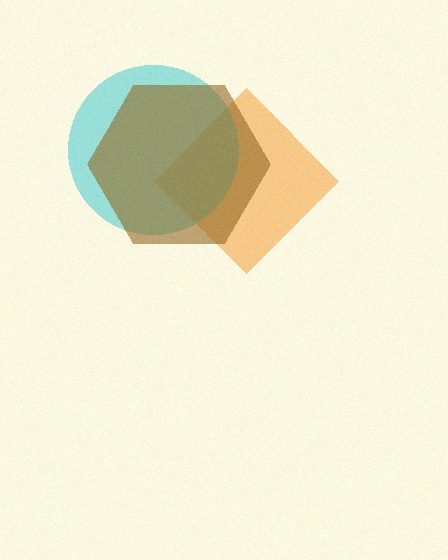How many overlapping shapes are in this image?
There are 3 overlapping shapes in the image.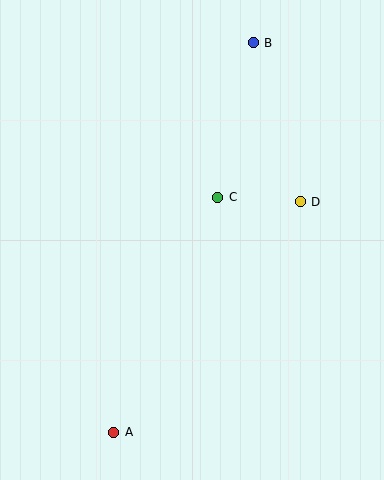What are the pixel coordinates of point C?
Point C is at (218, 197).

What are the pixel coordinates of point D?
Point D is at (300, 202).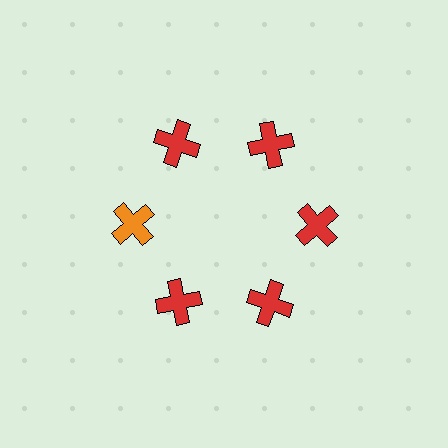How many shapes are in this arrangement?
There are 6 shapes arranged in a ring pattern.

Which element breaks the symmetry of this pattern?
The orange cross at roughly the 9 o'clock position breaks the symmetry. All other shapes are red crosses.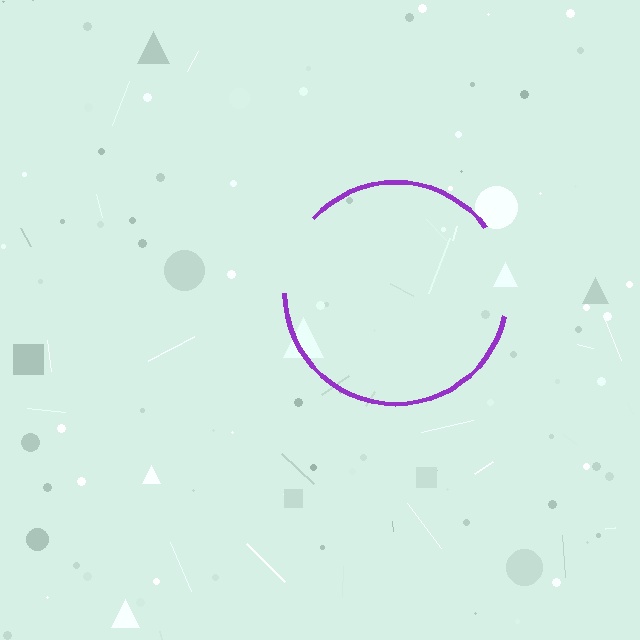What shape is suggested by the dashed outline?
The dashed outline suggests a circle.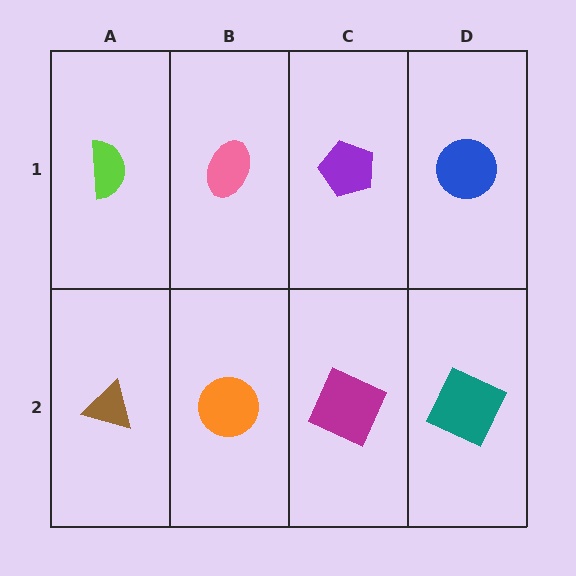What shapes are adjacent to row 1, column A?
A brown triangle (row 2, column A), a pink ellipse (row 1, column B).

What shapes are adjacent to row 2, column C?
A purple pentagon (row 1, column C), an orange circle (row 2, column B), a teal square (row 2, column D).